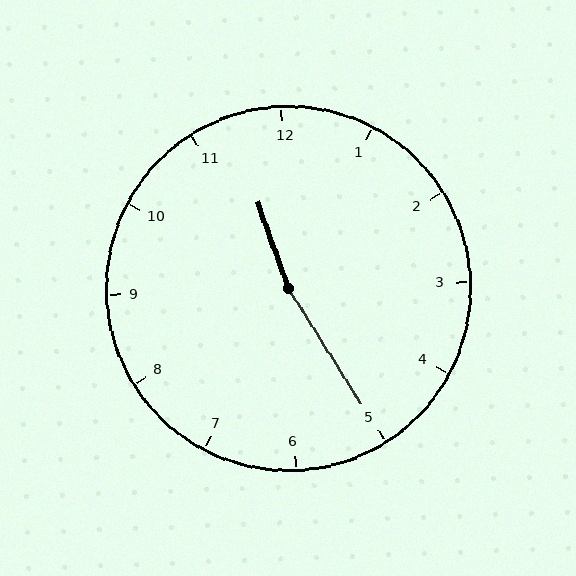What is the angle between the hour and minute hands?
Approximately 168 degrees.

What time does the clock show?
11:25.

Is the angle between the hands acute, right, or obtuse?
It is obtuse.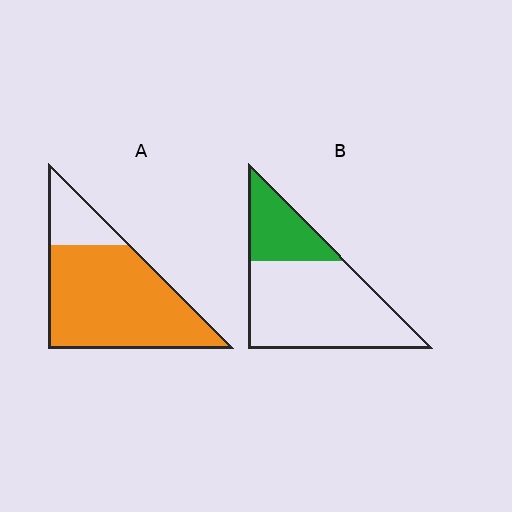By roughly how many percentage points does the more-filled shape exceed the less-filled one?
By roughly 50 percentage points (A over B).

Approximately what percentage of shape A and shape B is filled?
A is approximately 80% and B is approximately 30%.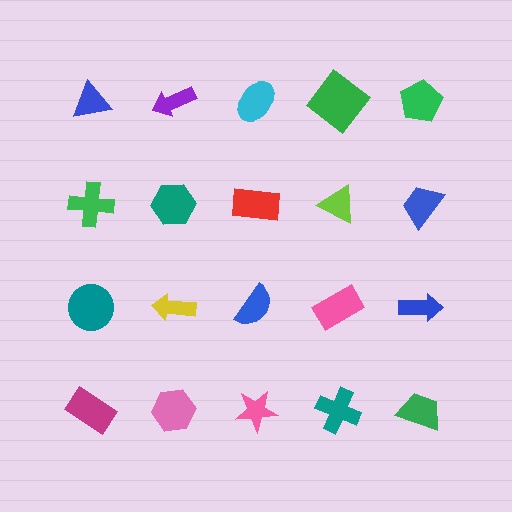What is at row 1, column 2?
A purple arrow.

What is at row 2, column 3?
A red rectangle.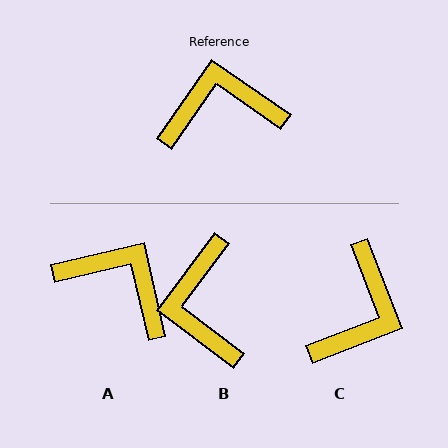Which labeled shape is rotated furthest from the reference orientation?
C, about 124 degrees away.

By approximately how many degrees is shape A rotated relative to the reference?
Approximately 42 degrees clockwise.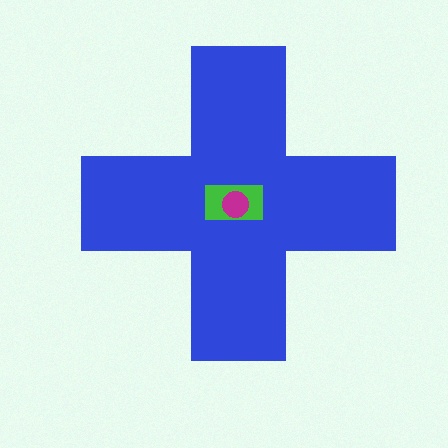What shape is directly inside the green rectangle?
The magenta circle.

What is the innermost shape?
The magenta circle.